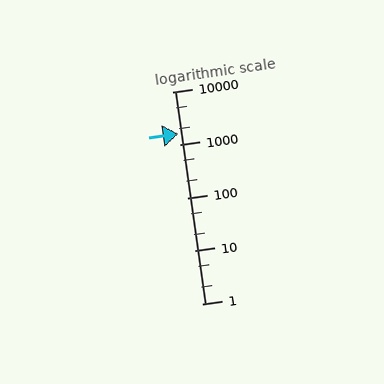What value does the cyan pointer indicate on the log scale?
The pointer indicates approximately 1600.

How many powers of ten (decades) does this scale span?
The scale spans 4 decades, from 1 to 10000.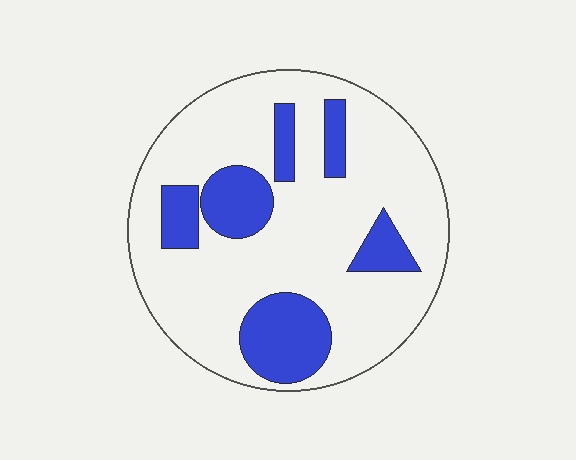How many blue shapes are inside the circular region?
6.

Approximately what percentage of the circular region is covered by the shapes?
Approximately 25%.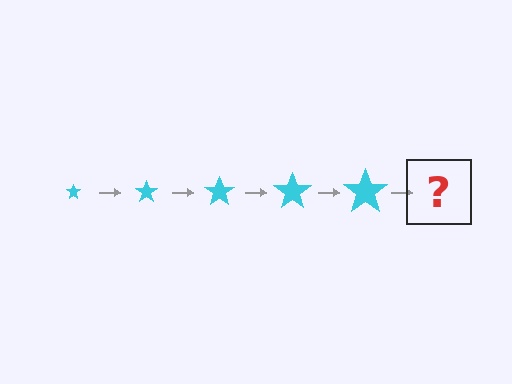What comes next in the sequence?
The next element should be a cyan star, larger than the previous one.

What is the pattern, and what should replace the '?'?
The pattern is that the star gets progressively larger each step. The '?' should be a cyan star, larger than the previous one.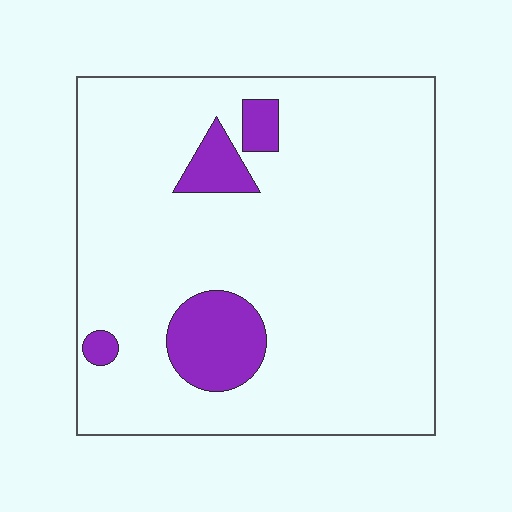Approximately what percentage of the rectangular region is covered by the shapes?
Approximately 10%.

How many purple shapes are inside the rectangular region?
4.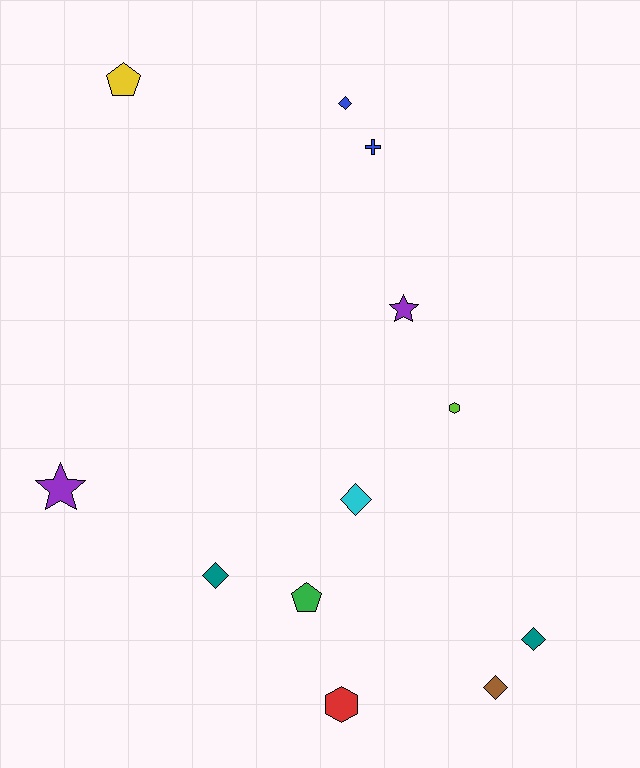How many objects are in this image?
There are 12 objects.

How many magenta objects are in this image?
There are no magenta objects.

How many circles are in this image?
There are no circles.